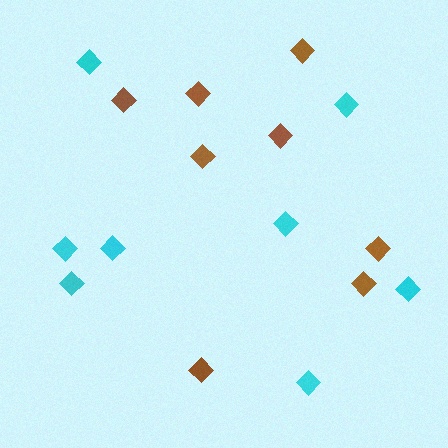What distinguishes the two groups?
There are 2 groups: one group of cyan diamonds (8) and one group of brown diamonds (8).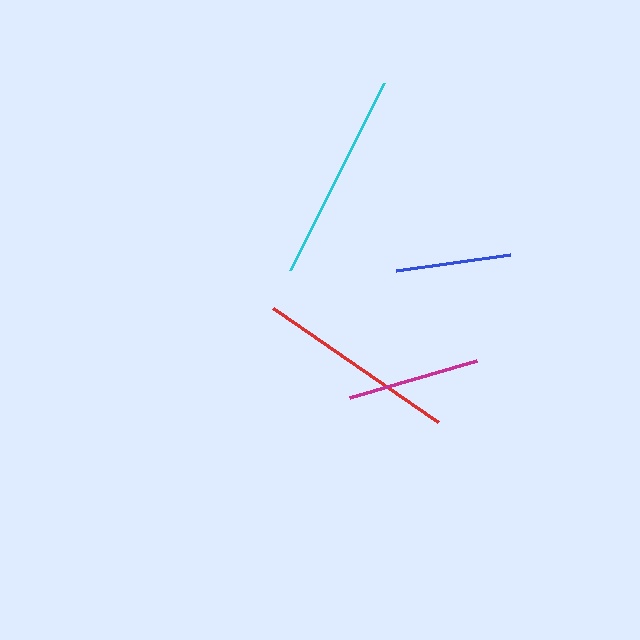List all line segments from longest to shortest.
From longest to shortest: cyan, red, magenta, blue.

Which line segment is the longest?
The cyan line is the longest at approximately 209 pixels.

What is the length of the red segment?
The red segment is approximately 200 pixels long.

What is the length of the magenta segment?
The magenta segment is approximately 132 pixels long.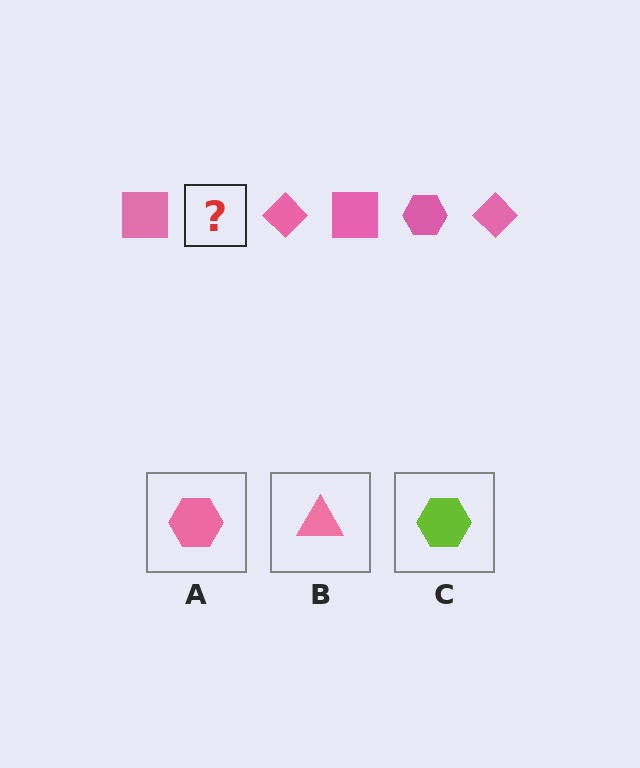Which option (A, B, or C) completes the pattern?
A.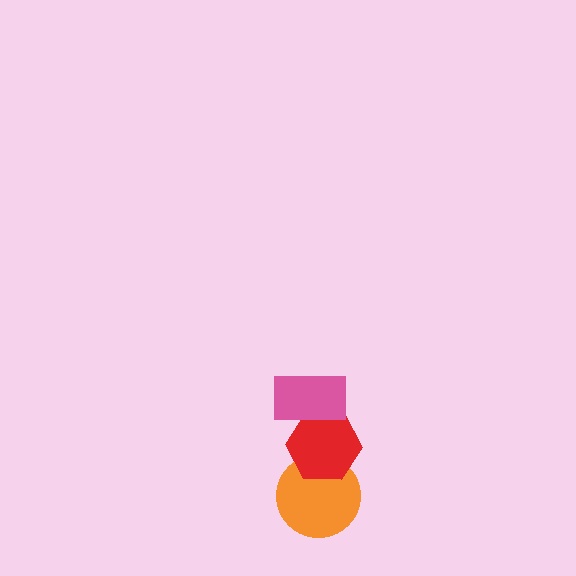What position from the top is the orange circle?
The orange circle is 3rd from the top.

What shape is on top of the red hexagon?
The pink rectangle is on top of the red hexagon.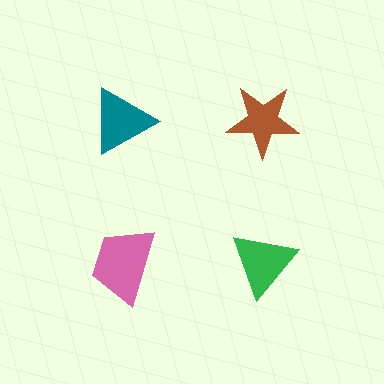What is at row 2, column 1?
A pink trapezoid.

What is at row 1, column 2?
A brown star.